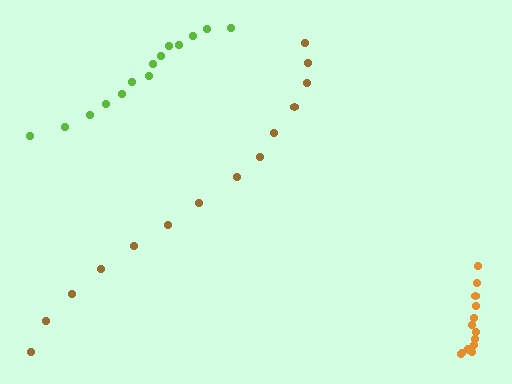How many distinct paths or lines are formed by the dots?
There are 3 distinct paths.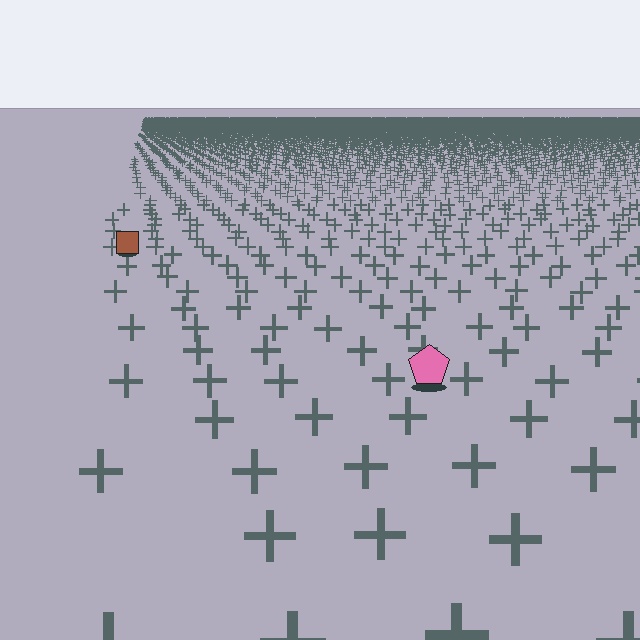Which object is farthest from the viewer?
The brown square is farthest from the viewer. It appears smaller and the ground texture around it is denser.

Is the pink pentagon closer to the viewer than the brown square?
Yes. The pink pentagon is closer — you can tell from the texture gradient: the ground texture is coarser near it.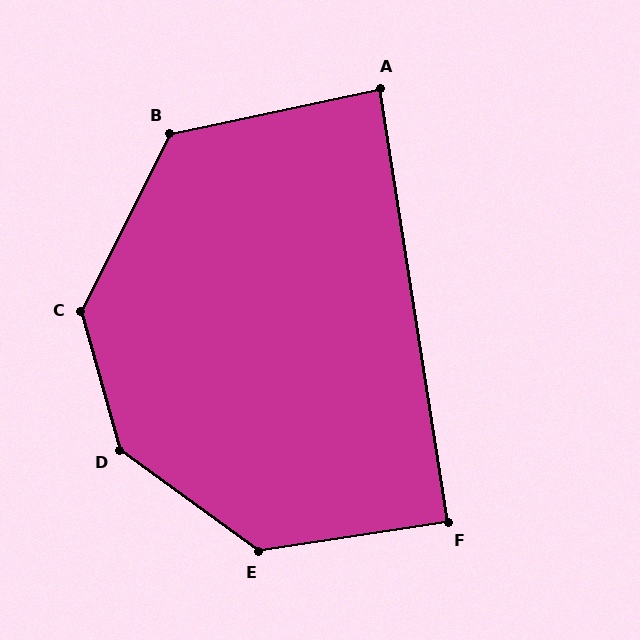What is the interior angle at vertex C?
Approximately 138 degrees (obtuse).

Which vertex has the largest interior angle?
D, at approximately 142 degrees.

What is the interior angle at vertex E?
Approximately 135 degrees (obtuse).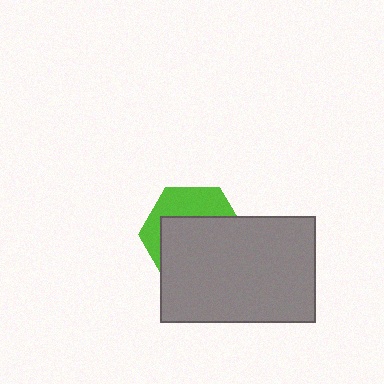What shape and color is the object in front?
The object in front is a gray rectangle.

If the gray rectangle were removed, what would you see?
You would see the complete lime hexagon.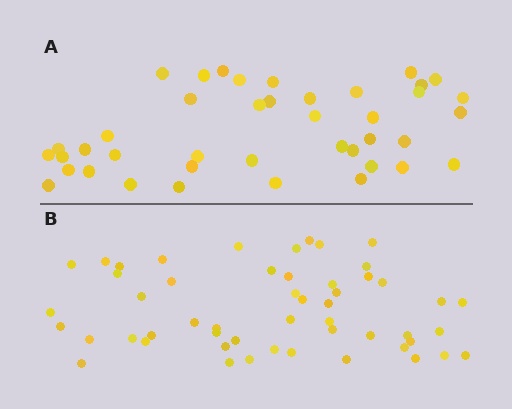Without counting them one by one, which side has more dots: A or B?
Region B (the bottom region) has more dots.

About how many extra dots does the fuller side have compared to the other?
Region B has roughly 12 or so more dots than region A.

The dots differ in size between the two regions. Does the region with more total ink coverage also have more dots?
No. Region A has more total ink coverage because its dots are larger, but region B actually contains more individual dots. Total area can be misleading — the number of items is what matters here.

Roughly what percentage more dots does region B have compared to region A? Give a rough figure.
About 25% more.